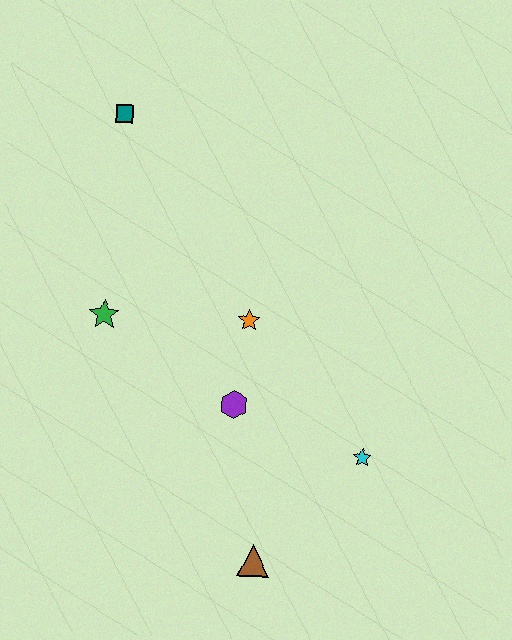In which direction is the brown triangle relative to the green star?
The brown triangle is below the green star.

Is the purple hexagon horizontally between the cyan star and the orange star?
No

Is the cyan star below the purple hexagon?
Yes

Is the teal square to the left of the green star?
No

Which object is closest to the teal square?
The green star is closest to the teal square.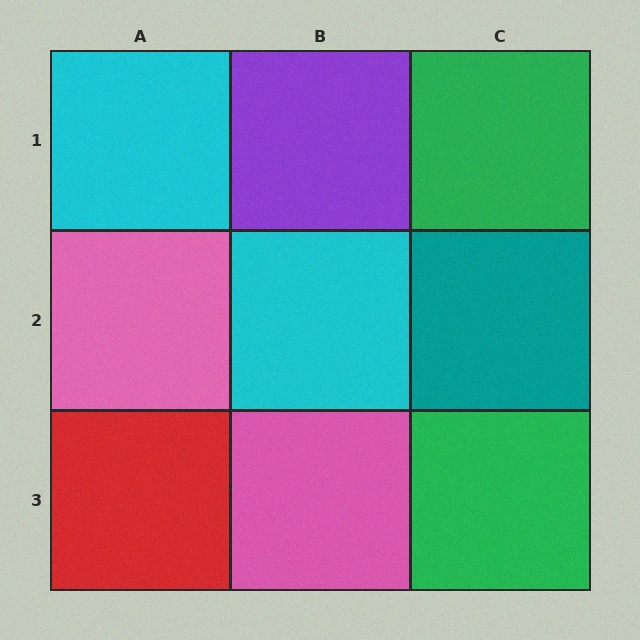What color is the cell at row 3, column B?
Pink.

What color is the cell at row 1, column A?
Cyan.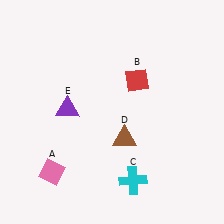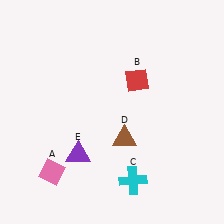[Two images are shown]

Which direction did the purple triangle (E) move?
The purple triangle (E) moved down.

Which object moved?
The purple triangle (E) moved down.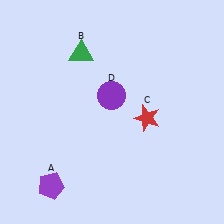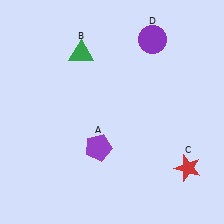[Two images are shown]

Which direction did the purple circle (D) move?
The purple circle (D) moved up.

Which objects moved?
The objects that moved are: the purple pentagon (A), the red star (C), the purple circle (D).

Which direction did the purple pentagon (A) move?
The purple pentagon (A) moved right.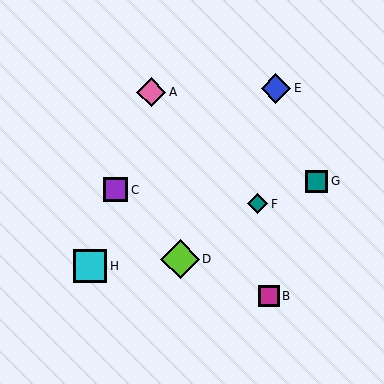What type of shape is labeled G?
Shape G is a teal square.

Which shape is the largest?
The lime diamond (labeled D) is the largest.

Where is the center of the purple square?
The center of the purple square is at (116, 190).